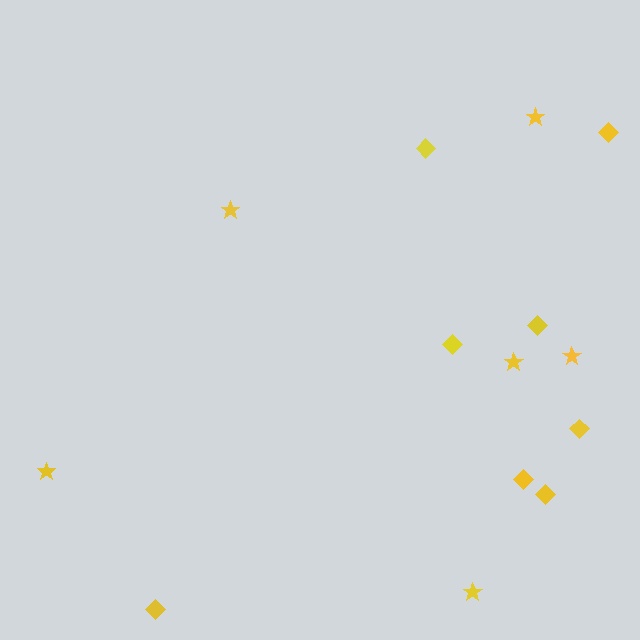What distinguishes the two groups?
There are 2 groups: one group of stars (6) and one group of diamonds (8).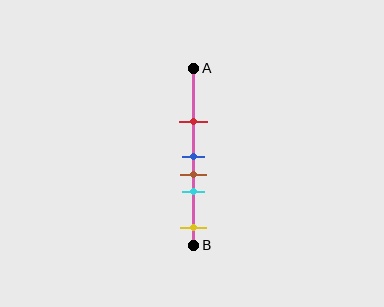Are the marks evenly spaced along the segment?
No, the marks are not evenly spaced.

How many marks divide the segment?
There are 5 marks dividing the segment.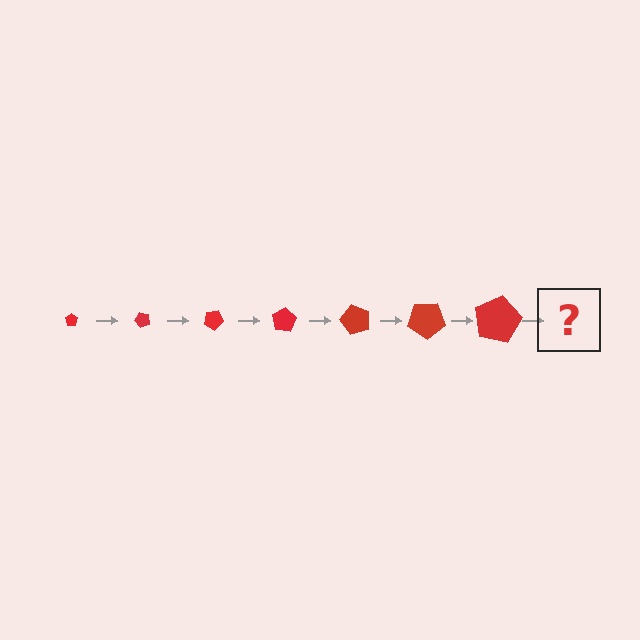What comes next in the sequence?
The next element should be a pentagon, larger than the previous one and rotated 350 degrees from the start.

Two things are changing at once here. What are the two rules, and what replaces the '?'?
The two rules are that the pentagon grows larger each step and it rotates 50 degrees each step. The '?' should be a pentagon, larger than the previous one and rotated 350 degrees from the start.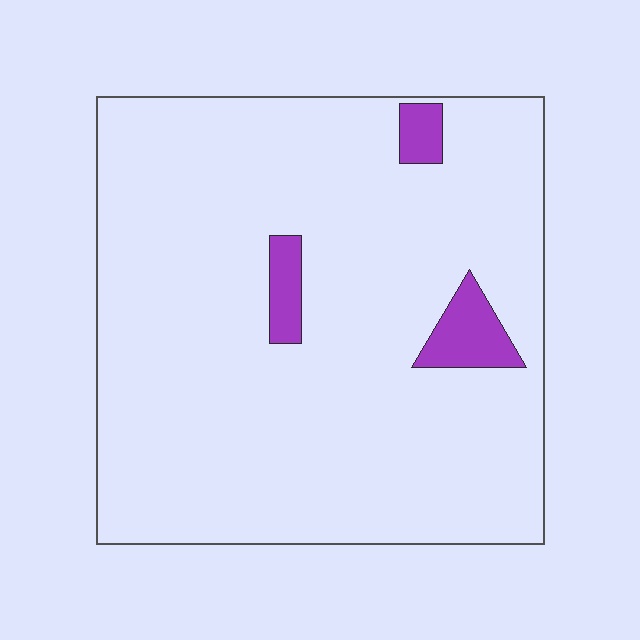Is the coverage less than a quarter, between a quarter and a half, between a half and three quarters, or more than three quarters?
Less than a quarter.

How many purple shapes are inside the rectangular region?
3.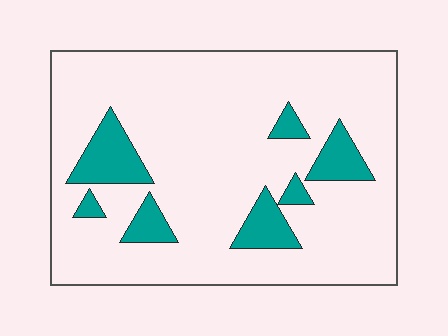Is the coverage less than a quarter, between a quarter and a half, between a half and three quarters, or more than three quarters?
Less than a quarter.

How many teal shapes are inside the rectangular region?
7.